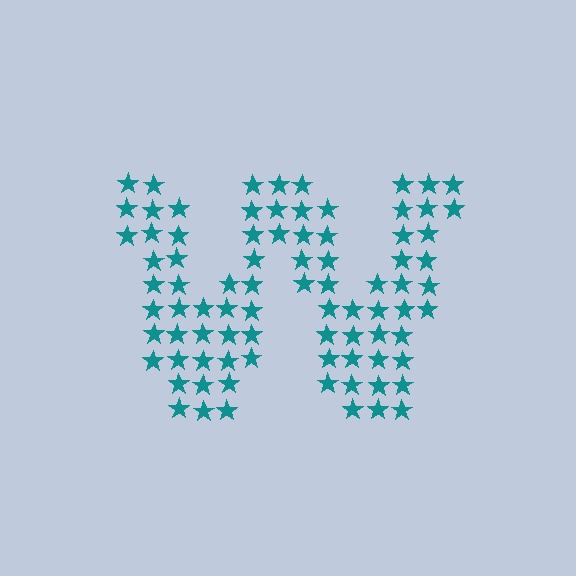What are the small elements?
The small elements are stars.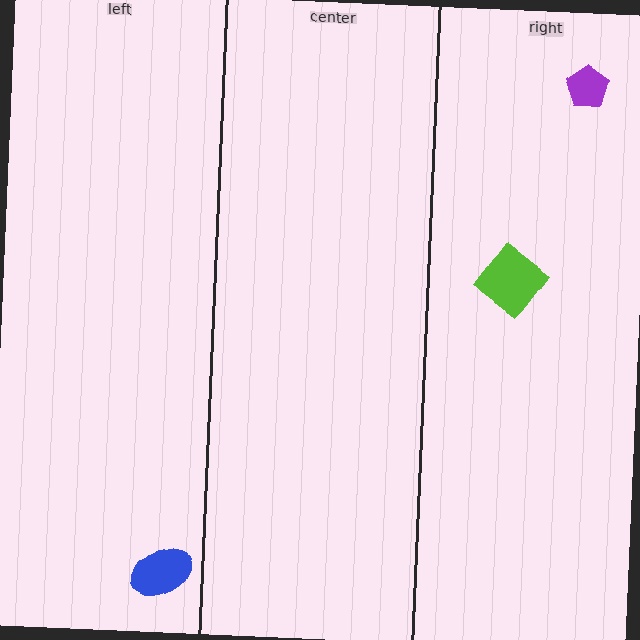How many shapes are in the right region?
2.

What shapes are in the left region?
The blue ellipse.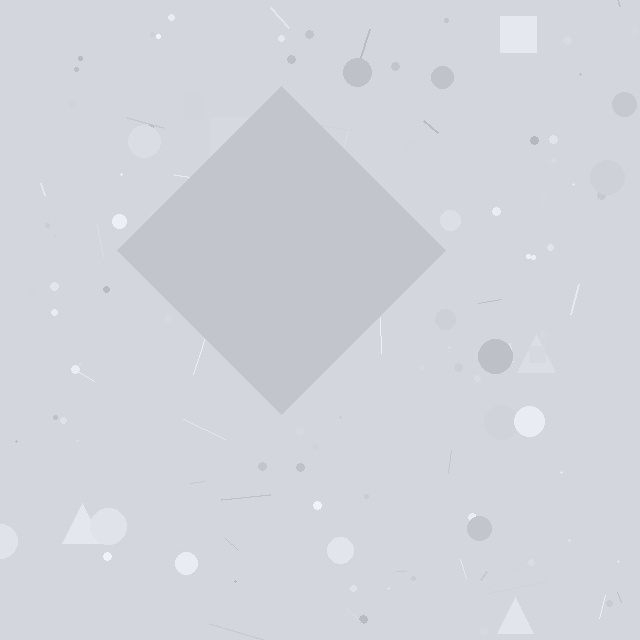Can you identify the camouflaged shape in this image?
The camouflaged shape is a diamond.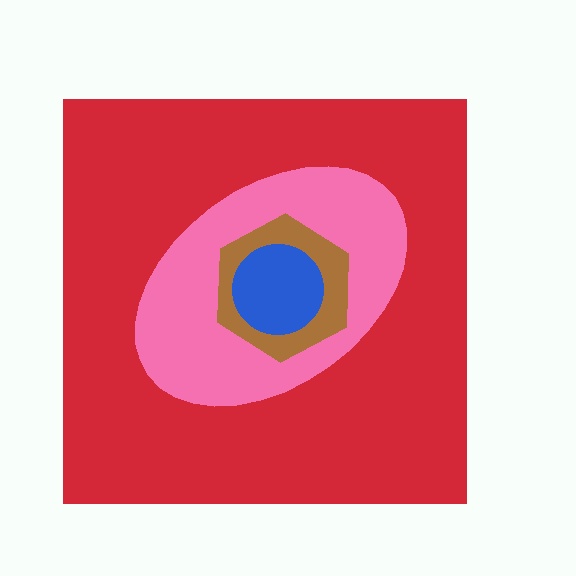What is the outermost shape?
The red square.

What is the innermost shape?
The blue circle.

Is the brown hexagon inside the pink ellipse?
Yes.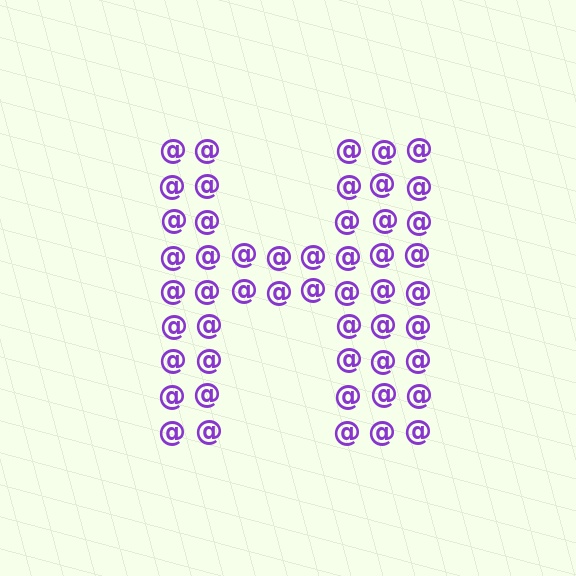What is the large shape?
The large shape is the letter H.